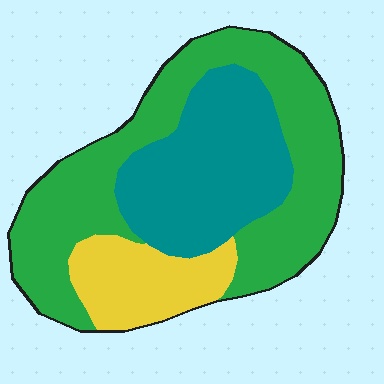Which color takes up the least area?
Yellow, at roughly 15%.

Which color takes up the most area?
Green, at roughly 50%.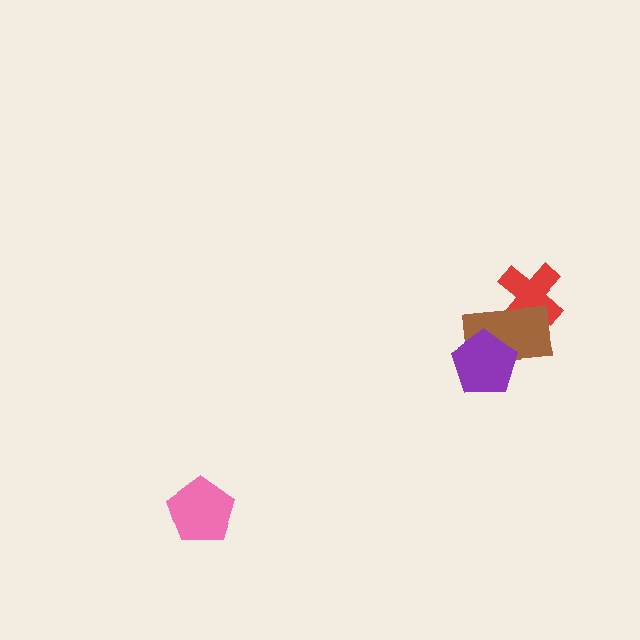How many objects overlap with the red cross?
1 object overlaps with the red cross.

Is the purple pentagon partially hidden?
No, no other shape covers it.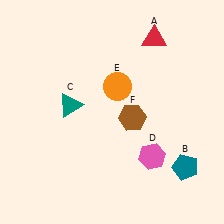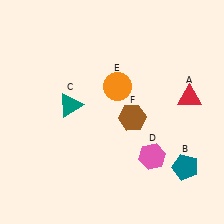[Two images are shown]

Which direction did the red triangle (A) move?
The red triangle (A) moved down.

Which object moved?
The red triangle (A) moved down.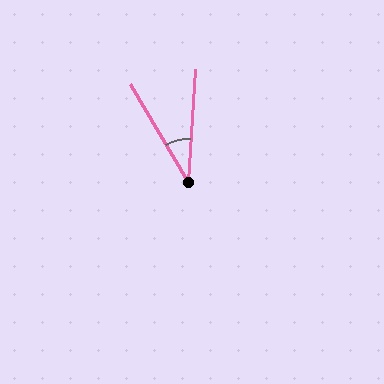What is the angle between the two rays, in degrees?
Approximately 34 degrees.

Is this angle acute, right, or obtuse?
It is acute.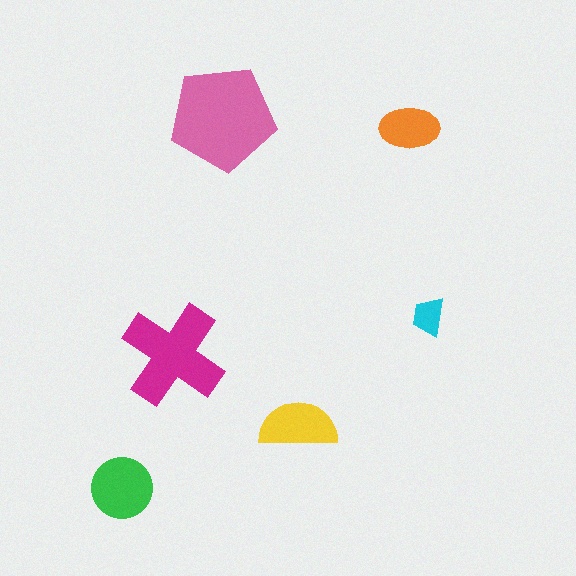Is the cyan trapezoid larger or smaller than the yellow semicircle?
Smaller.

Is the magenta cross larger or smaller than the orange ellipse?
Larger.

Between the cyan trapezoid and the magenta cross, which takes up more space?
The magenta cross.